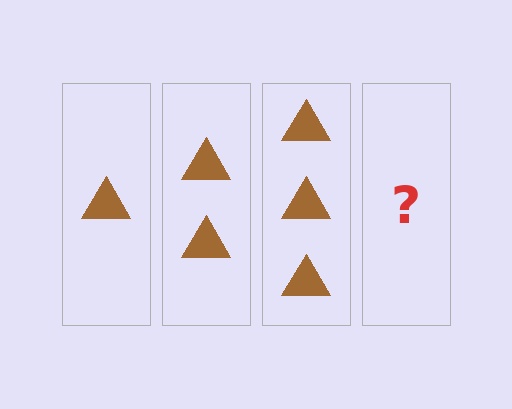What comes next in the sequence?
The next element should be 4 triangles.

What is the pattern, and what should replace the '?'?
The pattern is that each step adds one more triangle. The '?' should be 4 triangles.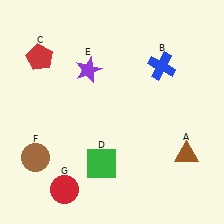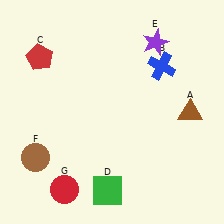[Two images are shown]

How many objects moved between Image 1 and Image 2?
3 objects moved between the two images.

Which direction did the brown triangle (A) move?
The brown triangle (A) moved up.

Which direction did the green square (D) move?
The green square (D) moved down.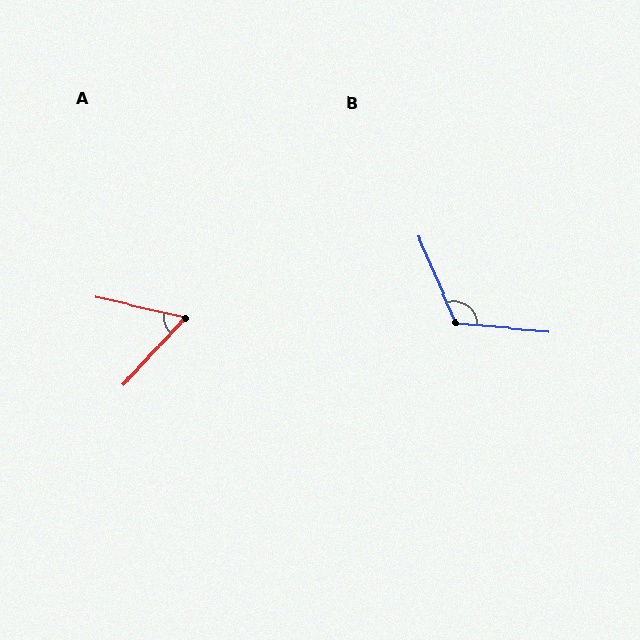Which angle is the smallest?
A, at approximately 61 degrees.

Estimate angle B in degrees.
Approximately 118 degrees.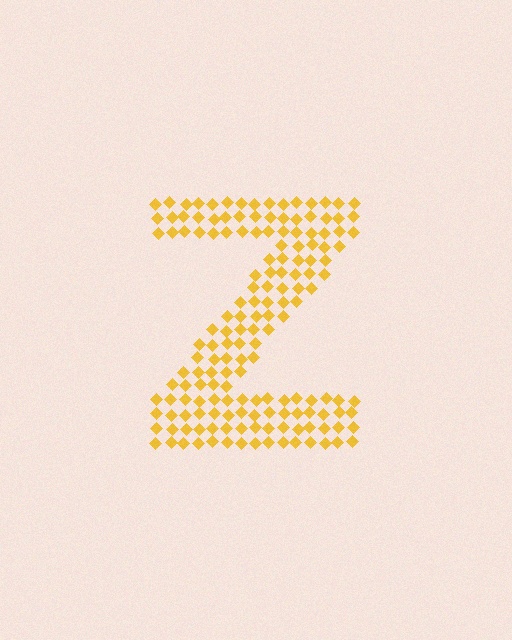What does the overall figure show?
The overall figure shows the letter Z.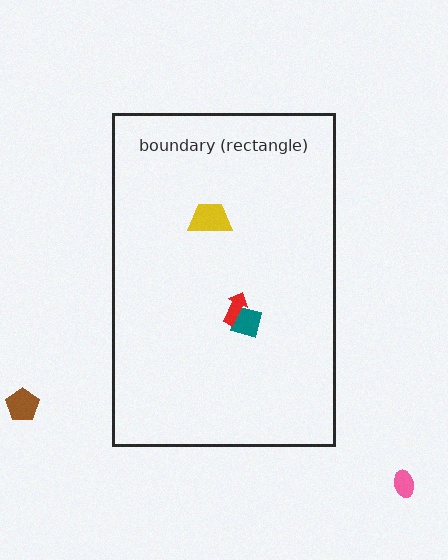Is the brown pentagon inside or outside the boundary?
Outside.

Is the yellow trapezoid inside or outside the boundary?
Inside.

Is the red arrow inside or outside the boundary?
Inside.